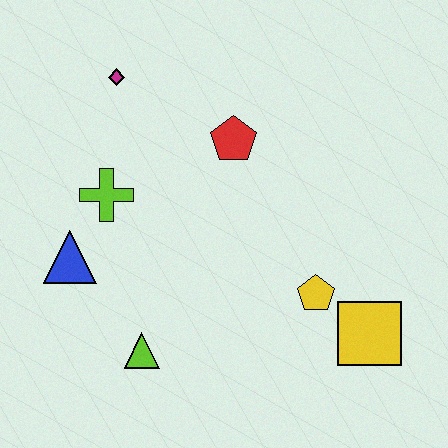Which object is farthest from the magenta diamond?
The yellow square is farthest from the magenta diamond.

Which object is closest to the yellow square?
The yellow pentagon is closest to the yellow square.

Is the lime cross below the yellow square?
No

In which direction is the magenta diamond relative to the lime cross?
The magenta diamond is above the lime cross.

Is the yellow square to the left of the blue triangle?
No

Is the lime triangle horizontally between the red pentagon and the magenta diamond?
Yes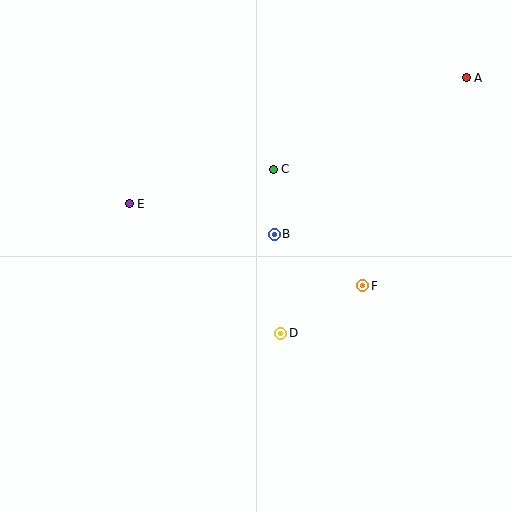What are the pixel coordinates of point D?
Point D is at (281, 333).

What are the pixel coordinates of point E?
Point E is at (129, 204).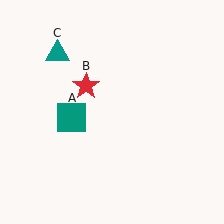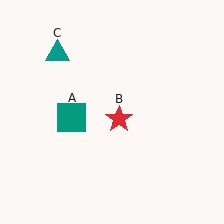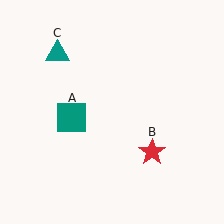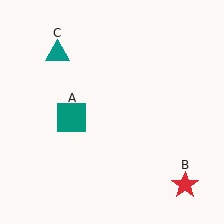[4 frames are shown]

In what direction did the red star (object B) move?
The red star (object B) moved down and to the right.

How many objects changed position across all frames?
1 object changed position: red star (object B).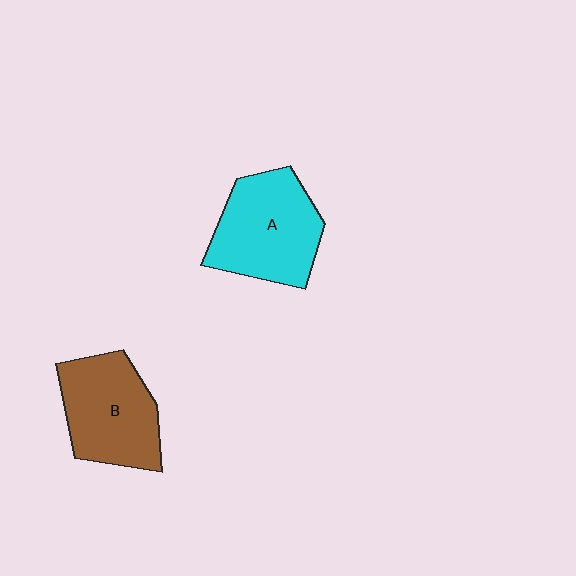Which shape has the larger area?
Shape A (cyan).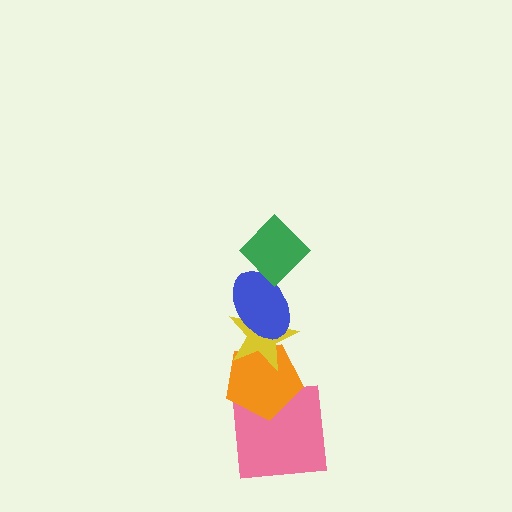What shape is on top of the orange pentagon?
The yellow star is on top of the orange pentagon.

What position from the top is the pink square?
The pink square is 5th from the top.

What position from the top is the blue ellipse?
The blue ellipse is 2nd from the top.